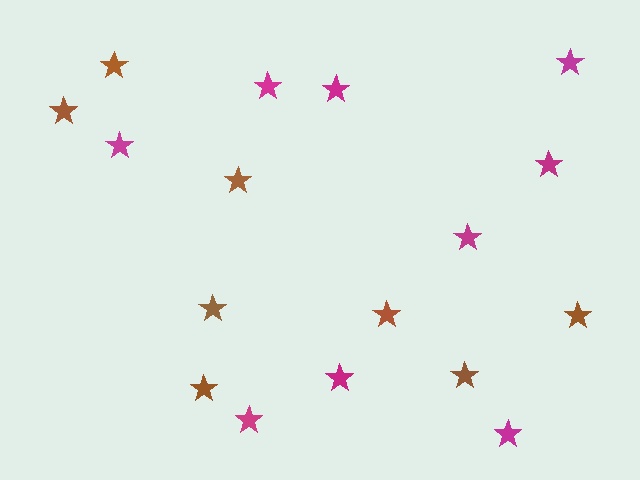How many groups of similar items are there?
There are 2 groups: one group of brown stars (8) and one group of magenta stars (9).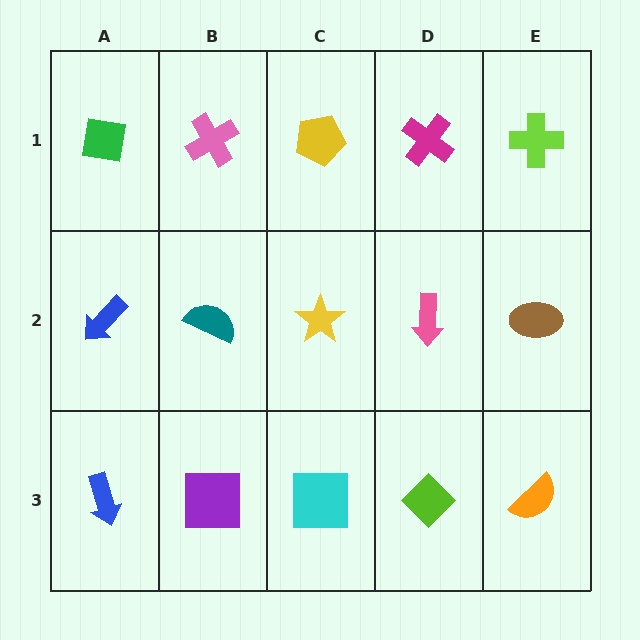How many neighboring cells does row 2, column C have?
4.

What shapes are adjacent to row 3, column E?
A brown ellipse (row 2, column E), a lime diamond (row 3, column D).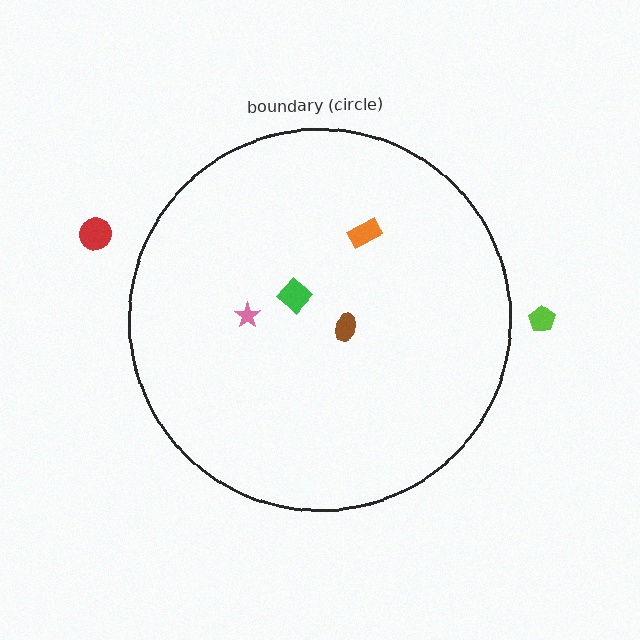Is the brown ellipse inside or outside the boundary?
Inside.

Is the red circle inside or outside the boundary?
Outside.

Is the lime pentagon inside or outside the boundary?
Outside.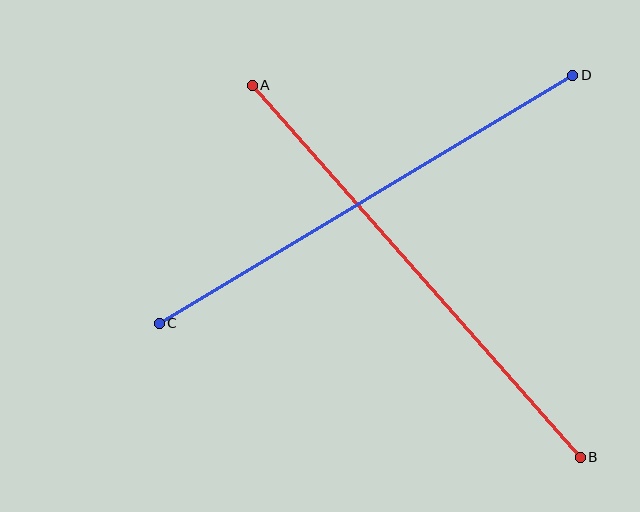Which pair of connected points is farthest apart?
Points A and B are farthest apart.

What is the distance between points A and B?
The distance is approximately 496 pixels.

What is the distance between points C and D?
The distance is approximately 482 pixels.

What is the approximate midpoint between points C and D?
The midpoint is at approximately (366, 199) pixels.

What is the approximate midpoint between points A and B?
The midpoint is at approximately (416, 271) pixels.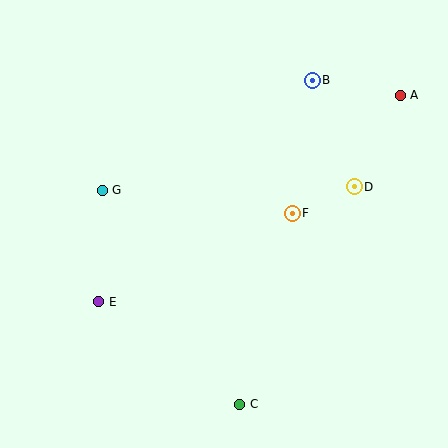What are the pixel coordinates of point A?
Point A is at (400, 95).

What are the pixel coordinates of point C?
Point C is at (240, 404).